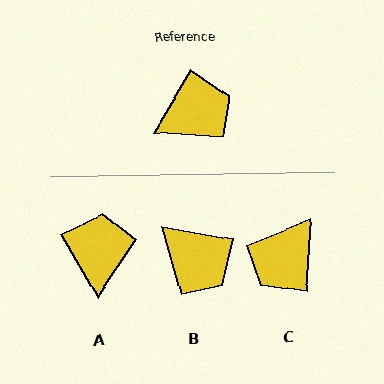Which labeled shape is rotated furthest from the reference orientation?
C, about 153 degrees away.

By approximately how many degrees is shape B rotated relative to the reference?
Approximately 69 degrees clockwise.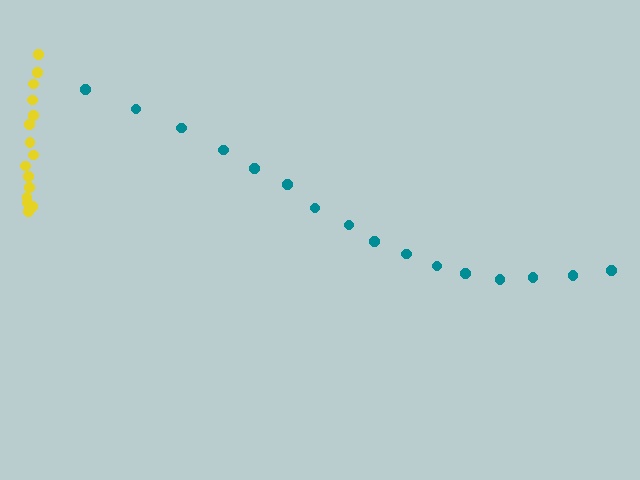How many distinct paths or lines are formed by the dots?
There are 2 distinct paths.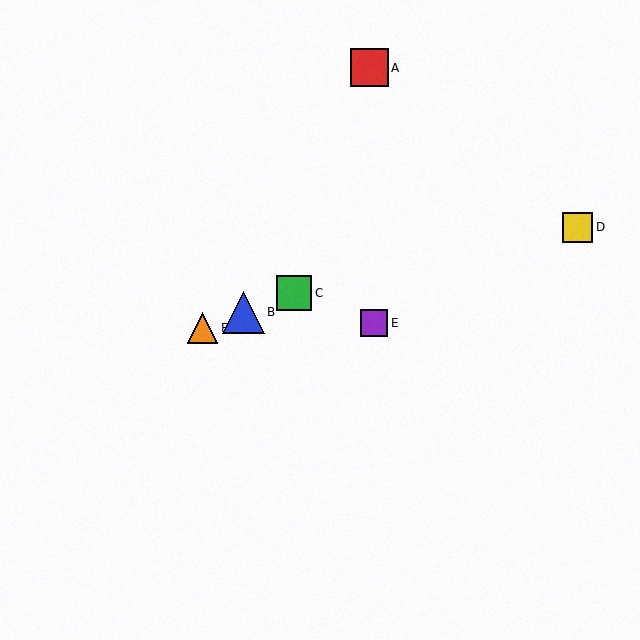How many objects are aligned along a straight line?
3 objects (B, C, F) are aligned along a straight line.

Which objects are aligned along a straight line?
Objects B, C, F are aligned along a straight line.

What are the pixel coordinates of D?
Object D is at (578, 227).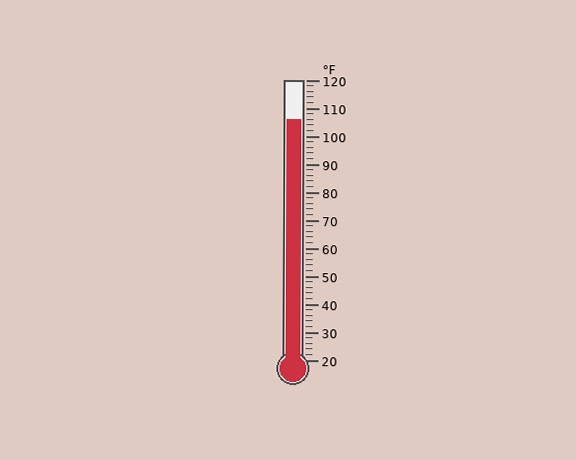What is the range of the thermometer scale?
The thermometer scale ranges from 20°F to 120°F.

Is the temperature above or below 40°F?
The temperature is above 40°F.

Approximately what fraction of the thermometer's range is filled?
The thermometer is filled to approximately 85% of its range.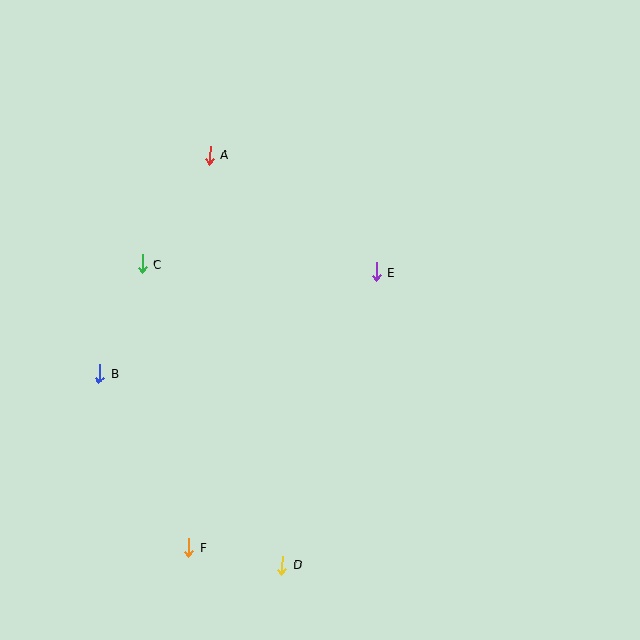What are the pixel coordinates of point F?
Point F is at (189, 547).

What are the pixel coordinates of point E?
Point E is at (376, 272).